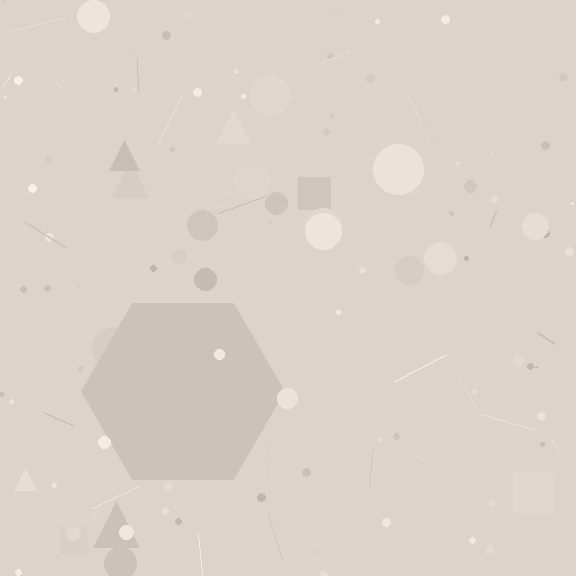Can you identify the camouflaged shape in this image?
The camouflaged shape is a hexagon.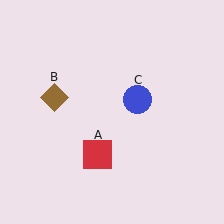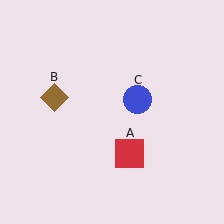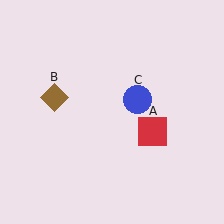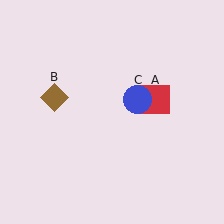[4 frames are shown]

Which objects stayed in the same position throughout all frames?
Brown diamond (object B) and blue circle (object C) remained stationary.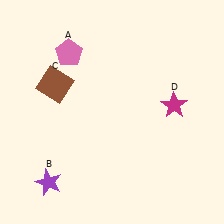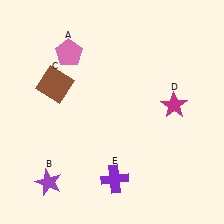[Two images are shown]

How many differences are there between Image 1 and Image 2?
There is 1 difference between the two images.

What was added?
A purple cross (E) was added in Image 2.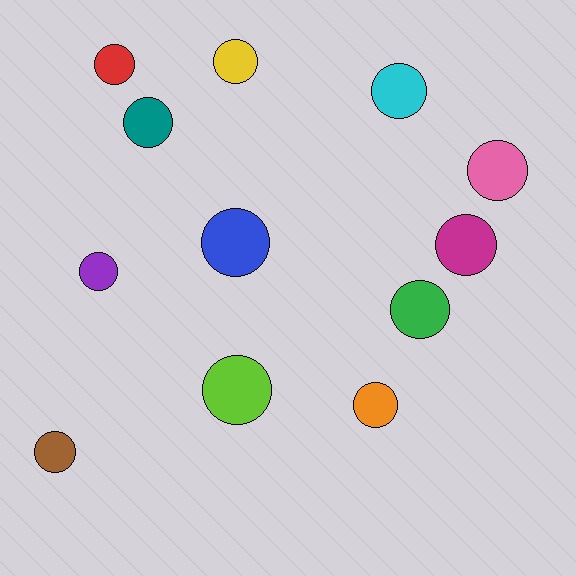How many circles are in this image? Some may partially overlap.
There are 12 circles.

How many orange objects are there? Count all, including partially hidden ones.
There is 1 orange object.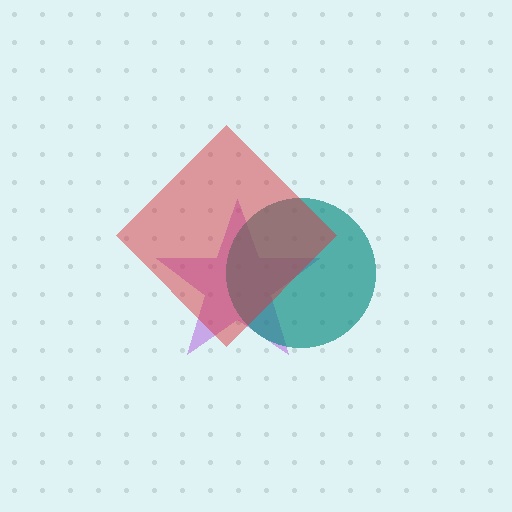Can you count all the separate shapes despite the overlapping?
Yes, there are 3 separate shapes.